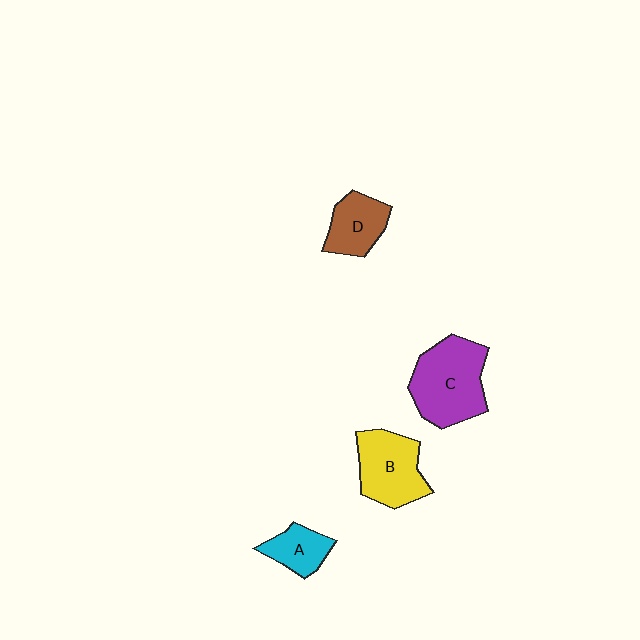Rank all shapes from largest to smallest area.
From largest to smallest: C (purple), B (yellow), D (brown), A (cyan).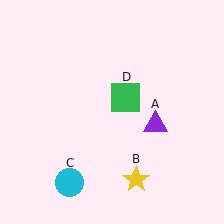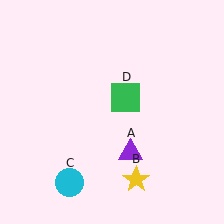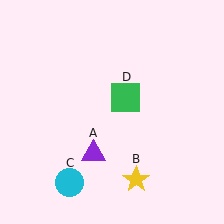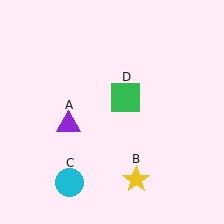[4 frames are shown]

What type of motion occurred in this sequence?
The purple triangle (object A) rotated clockwise around the center of the scene.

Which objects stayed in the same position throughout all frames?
Yellow star (object B) and cyan circle (object C) and green square (object D) remained stationary.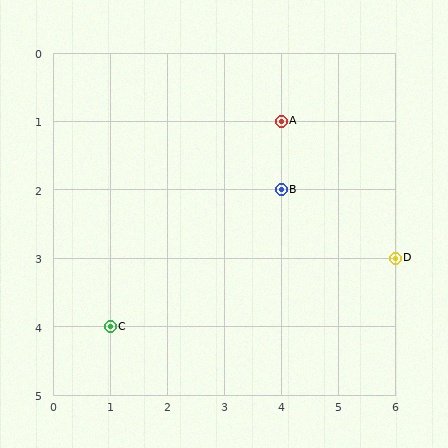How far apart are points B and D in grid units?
Points B and D are 2 columns and 1 row apart (about 2.2 grid units diagonally).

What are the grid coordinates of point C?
Point C is at grid coordinates (1, 4).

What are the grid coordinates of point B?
Point B is at grid coordinates (4, 2).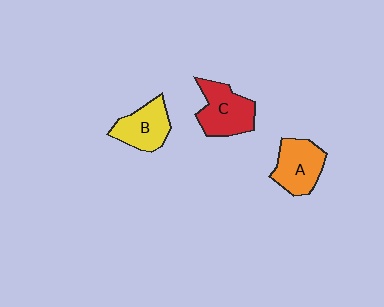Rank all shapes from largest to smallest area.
From largest to smallest: C (red), A (orange), B (yellow).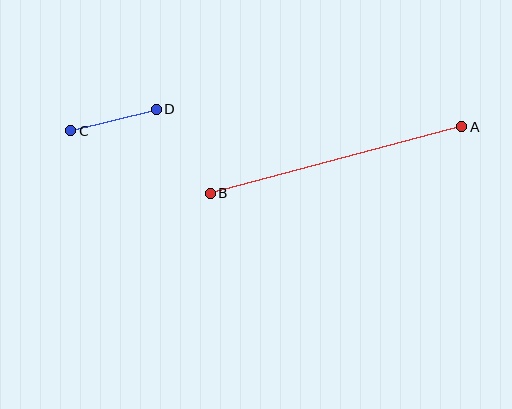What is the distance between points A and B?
The distance is approximately 260 pixels.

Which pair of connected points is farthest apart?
Points A and B are farthest apart.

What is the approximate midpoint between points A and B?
The midpoint is at approximately (336, 160) pixels.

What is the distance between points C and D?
The distance is approximately 88 pixels.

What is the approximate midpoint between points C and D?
The midpoint is at approximately (114, 120) pixels.